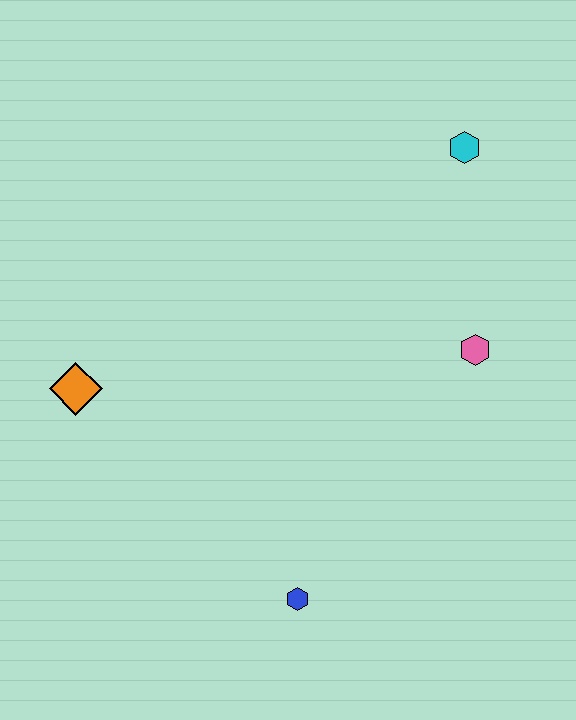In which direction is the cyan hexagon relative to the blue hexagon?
The cyan hexagon is above the blue hexagon.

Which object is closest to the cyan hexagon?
The pink hexagon is closest to the cyan hexagon.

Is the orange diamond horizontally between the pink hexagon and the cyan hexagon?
No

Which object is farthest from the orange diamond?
The cyan hexagon is farthest from the orange diamond.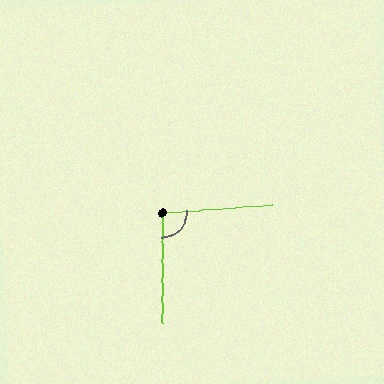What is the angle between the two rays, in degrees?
Approximately 94 degrees.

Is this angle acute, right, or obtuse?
It is approximately a right angle.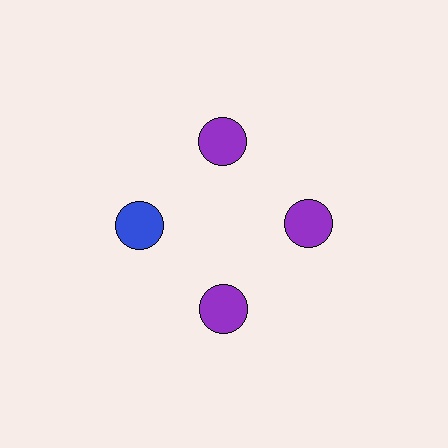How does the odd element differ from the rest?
It has a different color: blue instead of purple.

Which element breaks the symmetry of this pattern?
The blue circle at roughly the 9 o'clock position breaks the symmetry. All other shapes are purple circles.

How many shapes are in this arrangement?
There are 4 shapes arranged in a ring pattern.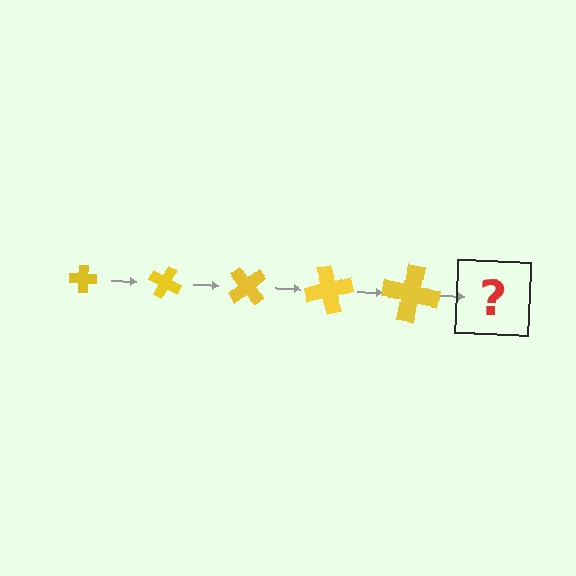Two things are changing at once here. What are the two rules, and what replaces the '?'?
The two rules are that the cross grows larger each step and it rotates 25 degrees each step. The '?' should be a cross, larger than the previous one and rotated 125 degrees from the start.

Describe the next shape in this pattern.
It should be a cross, larger than the previous one and rotated 125 degrees from the start.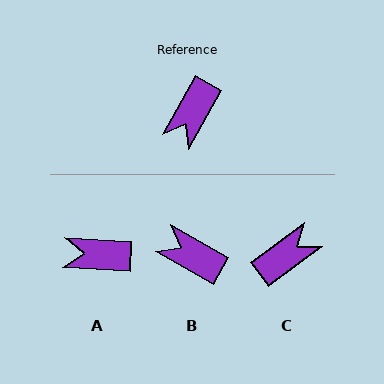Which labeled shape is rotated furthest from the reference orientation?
C, about 156 degrees away.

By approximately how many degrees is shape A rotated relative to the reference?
Approximately 64 degrees clockwise.